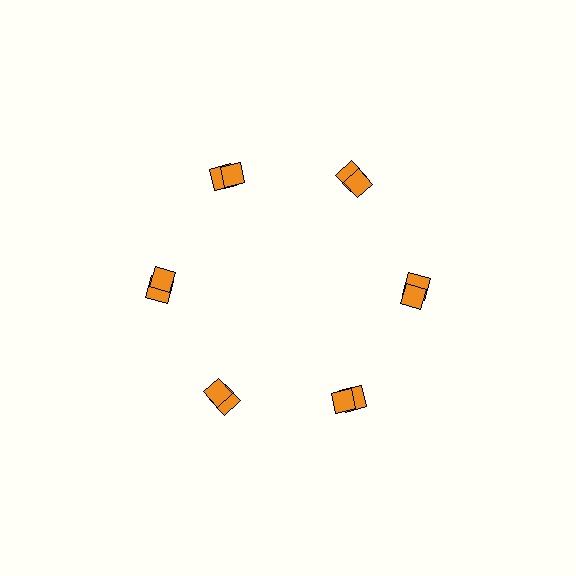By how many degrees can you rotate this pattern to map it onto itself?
The pattern maps onto itself every 60 degrees of rotation.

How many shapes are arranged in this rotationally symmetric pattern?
There are 12 shapes, arranged in 6 groups of 2.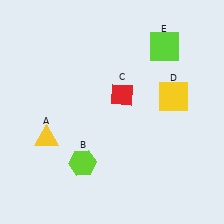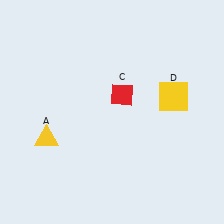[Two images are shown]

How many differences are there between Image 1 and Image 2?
There are 2 differences between the two images.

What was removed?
The lime square (E), the lime hexagon (B) were removed in Image 2.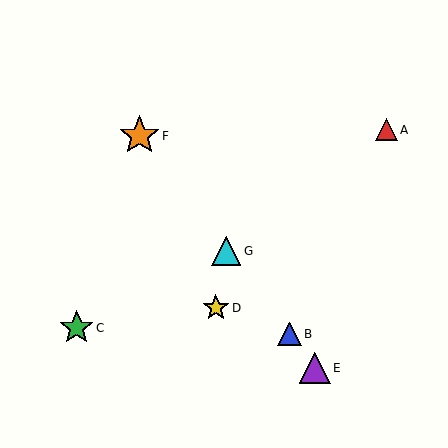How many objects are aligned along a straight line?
4 objects (B, E, F, G) are aligned along a straight line.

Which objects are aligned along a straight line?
Objects B, E, F, G are aligned along a straight line.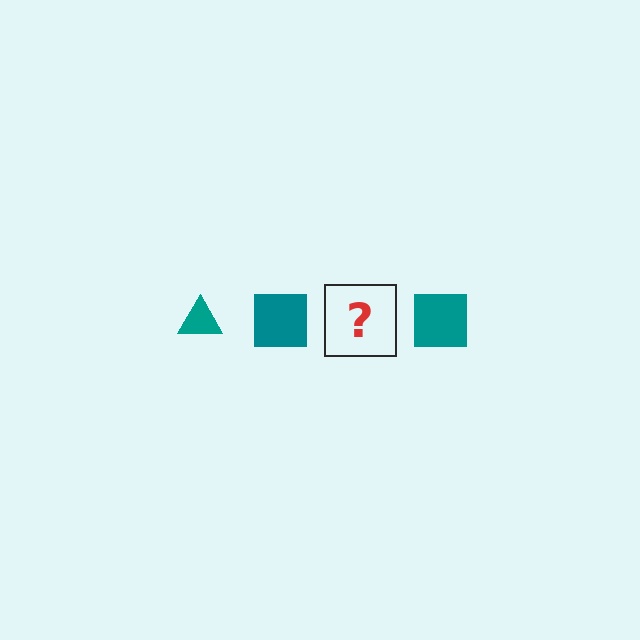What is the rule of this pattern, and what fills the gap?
The rule is that the pattern cycles through triangle, square shapes in teal. The gap should be filled with a teal triangle.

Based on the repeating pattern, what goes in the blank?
The blank should be a teal triangle.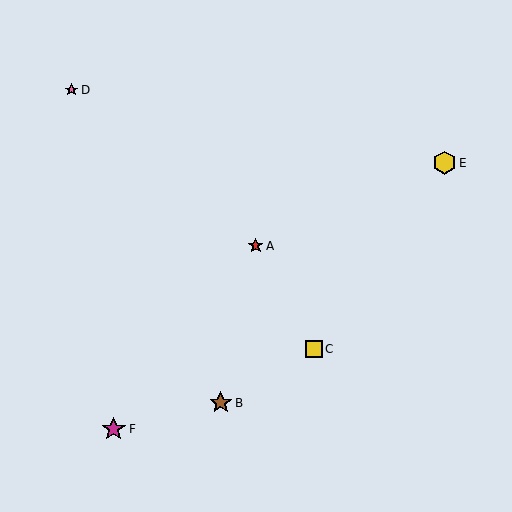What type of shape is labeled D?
Shape D is a pink star.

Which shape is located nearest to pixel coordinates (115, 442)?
The magenta star (labeled F) at (114, 429) is nearest to that location.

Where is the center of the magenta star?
The center of the magenta star is at (114, 429).